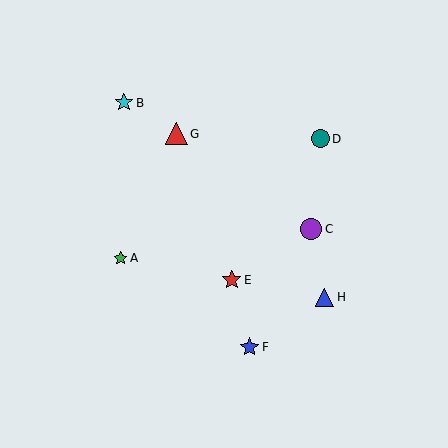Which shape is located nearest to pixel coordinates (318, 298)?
The blue triangle (labeled H) at (325, 297) is nearest to that location.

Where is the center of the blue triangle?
The center of the blue triangle is at (325, 297).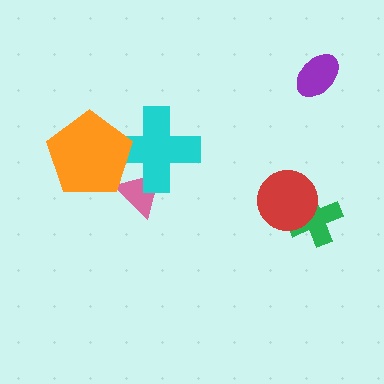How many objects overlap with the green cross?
1 object overlaps with the green cross.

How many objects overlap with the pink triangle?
2 objects overlap with the pink triangle.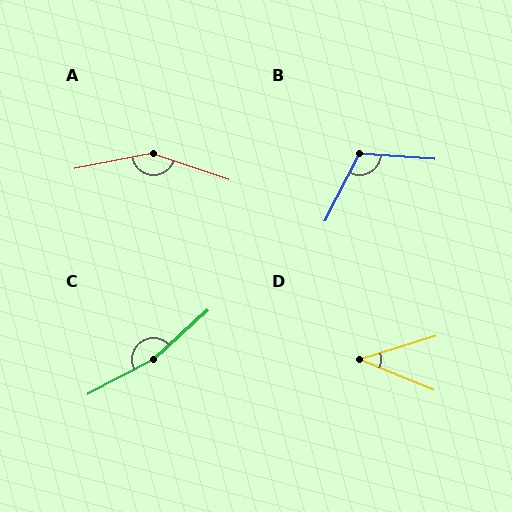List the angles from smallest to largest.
D (40°), B (112°), A (150°), C (165°).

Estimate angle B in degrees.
Approximately 112 degrees.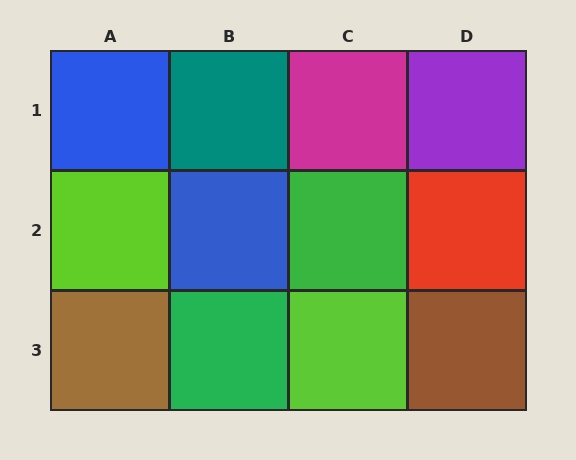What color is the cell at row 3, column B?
Green.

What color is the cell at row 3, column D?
Brown.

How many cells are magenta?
1 cell is magenta.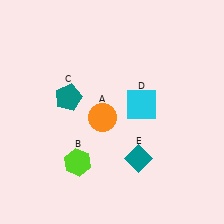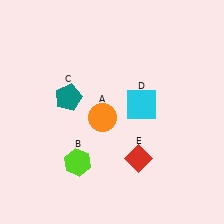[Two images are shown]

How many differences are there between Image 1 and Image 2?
There is 1 difference between the two images.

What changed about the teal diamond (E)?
In Image 1, E is teal. In Image 2, it changed to red.